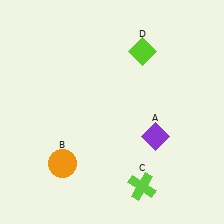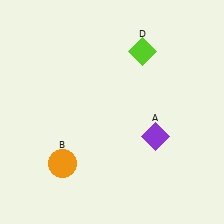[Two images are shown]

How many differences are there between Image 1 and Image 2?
There is 1 difference between the two images.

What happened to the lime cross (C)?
The lime cross (C) was removed in Image 2. It was in the bottom-right area of Image 1.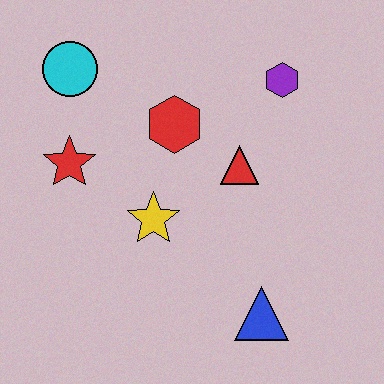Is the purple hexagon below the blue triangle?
No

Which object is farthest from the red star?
The blue triangle is farthest from the red star.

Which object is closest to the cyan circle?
The red star is closest to the cyan circle.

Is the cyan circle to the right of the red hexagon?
No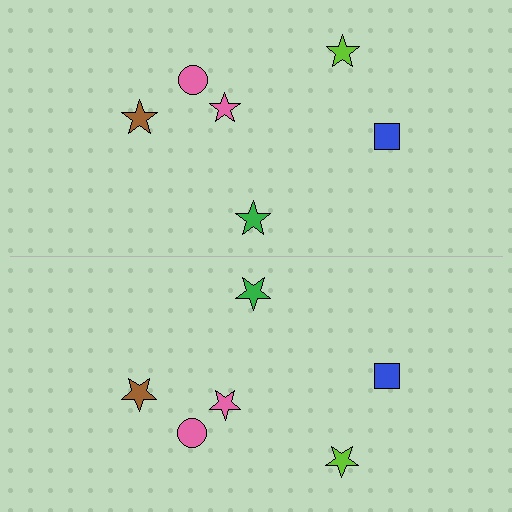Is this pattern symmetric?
Yes, this pattern has bilateral (reflection) symmetry.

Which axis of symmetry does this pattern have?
The pattern has a horizontal axis of symmetry running through the center of the image.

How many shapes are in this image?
There are 12 shapes in this image.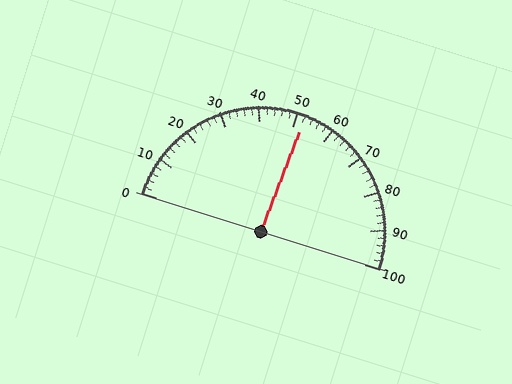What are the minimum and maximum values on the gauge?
The gauge ranges from 0 to 100.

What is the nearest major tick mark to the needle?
The nearest major tick mark is 50.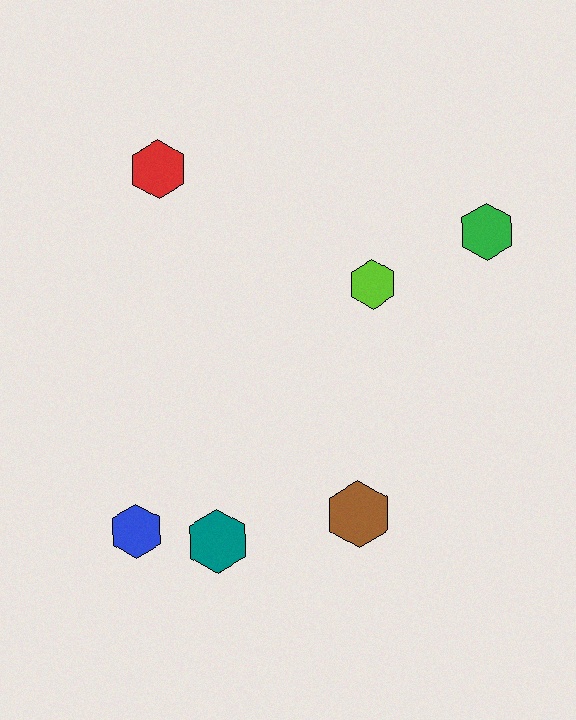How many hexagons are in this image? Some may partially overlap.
There are 6 hexagons.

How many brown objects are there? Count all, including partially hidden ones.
There is 1 brown object.